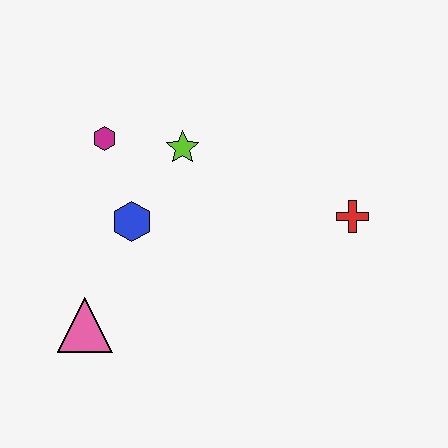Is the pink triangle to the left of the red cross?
Yes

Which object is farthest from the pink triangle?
The red cross is farthest from the pink triangle.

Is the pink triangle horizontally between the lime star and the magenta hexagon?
No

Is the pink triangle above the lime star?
No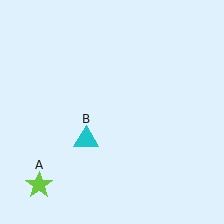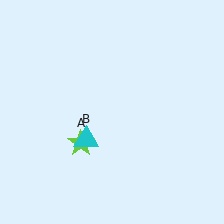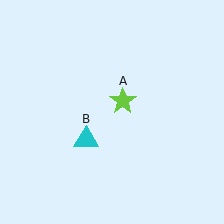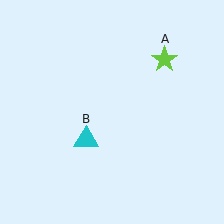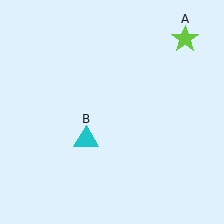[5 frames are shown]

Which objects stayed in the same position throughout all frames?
Cyan triangle (object B) remained stationary.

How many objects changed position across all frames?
1 object changed position: lime star (object A).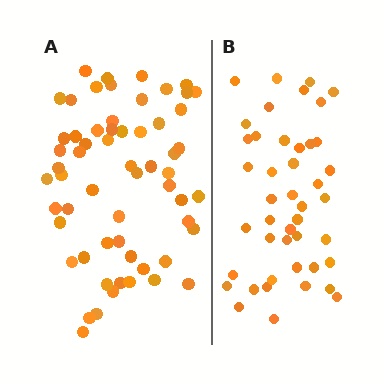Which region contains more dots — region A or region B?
Region A (the left region) has more dots.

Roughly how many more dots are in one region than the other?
Region A has approximately 15 more dots than region B.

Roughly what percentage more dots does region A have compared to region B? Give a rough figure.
About 35% more.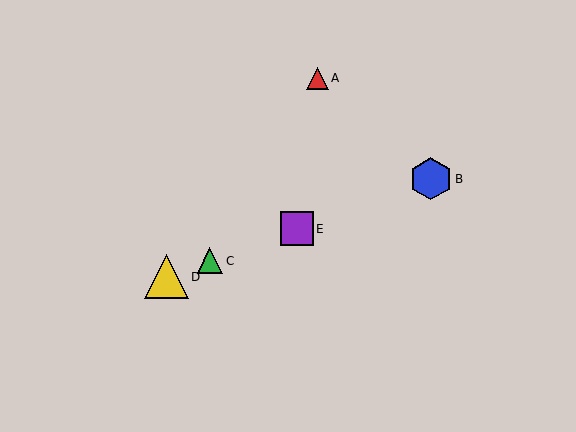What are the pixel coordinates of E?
Object E is at (297, 229).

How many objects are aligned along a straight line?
4 objects (B, C, D, E) are aligned along a straight line.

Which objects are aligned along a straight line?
Objects B, C, D, E are aligned along a straight line.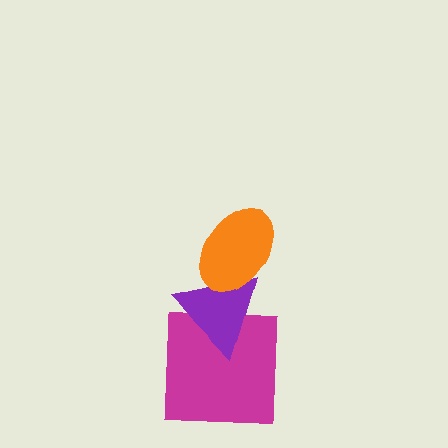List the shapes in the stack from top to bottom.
From top to bottom: the orange ellipse, the purple triangle, the magenta square.